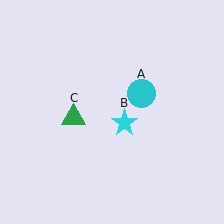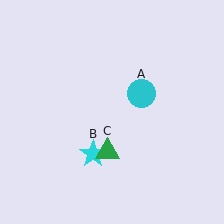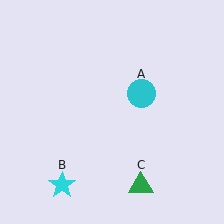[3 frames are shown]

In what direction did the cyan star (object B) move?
The cyan star (object B) moved down and to the left.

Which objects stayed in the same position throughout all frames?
Cyan circle (object A) remained stationary.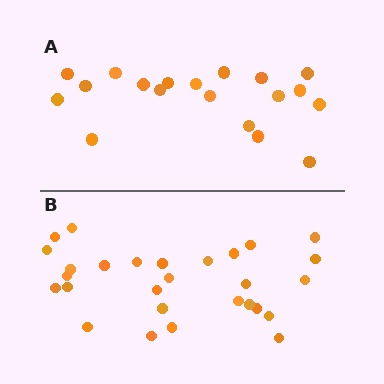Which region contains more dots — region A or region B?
Region B (the bottom region) has more dots.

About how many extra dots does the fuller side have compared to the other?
Region B has roughly 8 or so more dots than region A.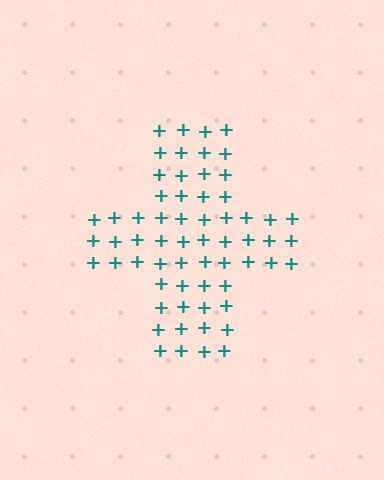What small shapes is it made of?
It is made of small plus signs.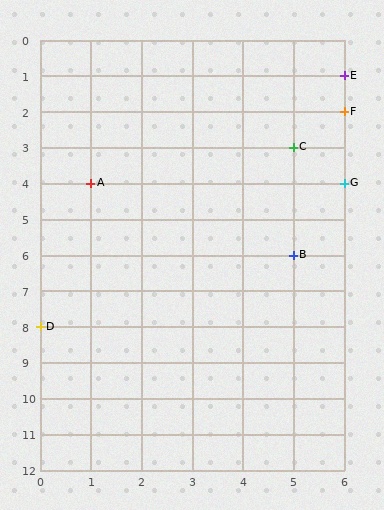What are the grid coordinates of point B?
Point B is at grid coordinates (5, 6).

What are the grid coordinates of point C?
Point C is at grid coordinates (5, 3).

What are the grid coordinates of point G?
Point G is at grid coordinates (6, 4).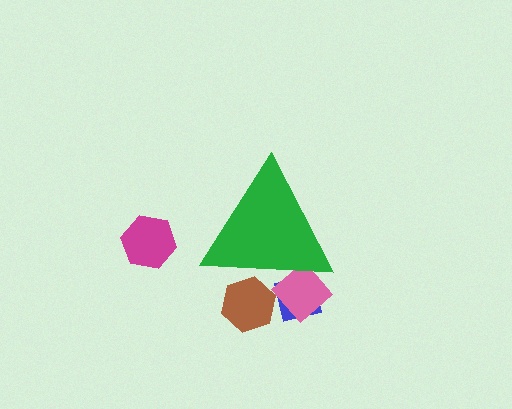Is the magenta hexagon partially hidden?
No, the magenta hexagon is fully visible.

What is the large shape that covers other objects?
A green triangle.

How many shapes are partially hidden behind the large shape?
3 shapes are partially hidden.